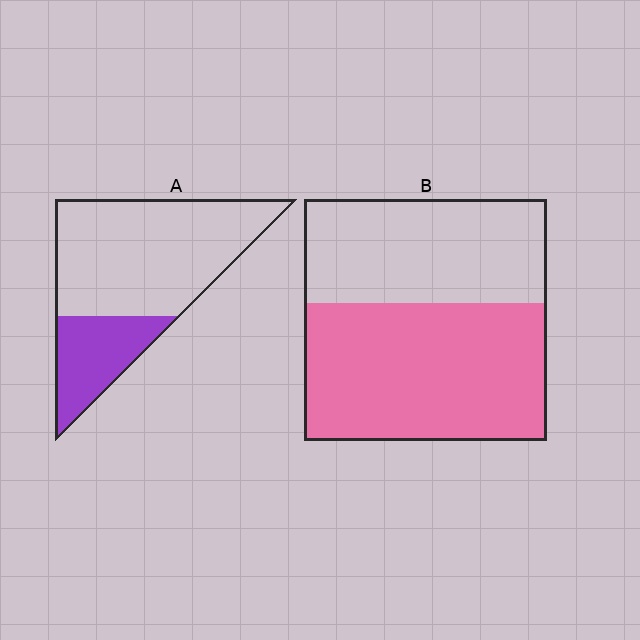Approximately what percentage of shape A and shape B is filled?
A is approximately 25% and B is approximately 55%.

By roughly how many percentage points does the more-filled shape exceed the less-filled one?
By roughly 30 percentage points (B over A).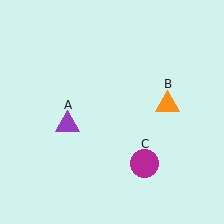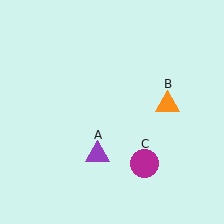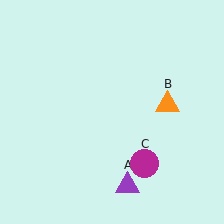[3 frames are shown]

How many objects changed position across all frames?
1 object changed position: purple triangle (object A).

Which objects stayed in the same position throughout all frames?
Orange triangle (object B) and magenta circle (object C) remained stationary.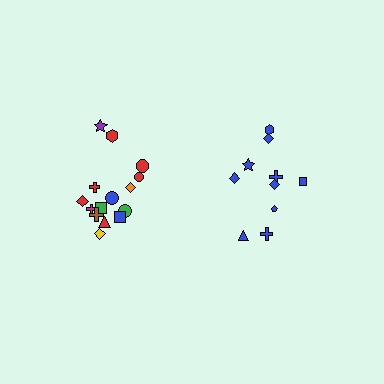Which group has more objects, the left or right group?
The left group.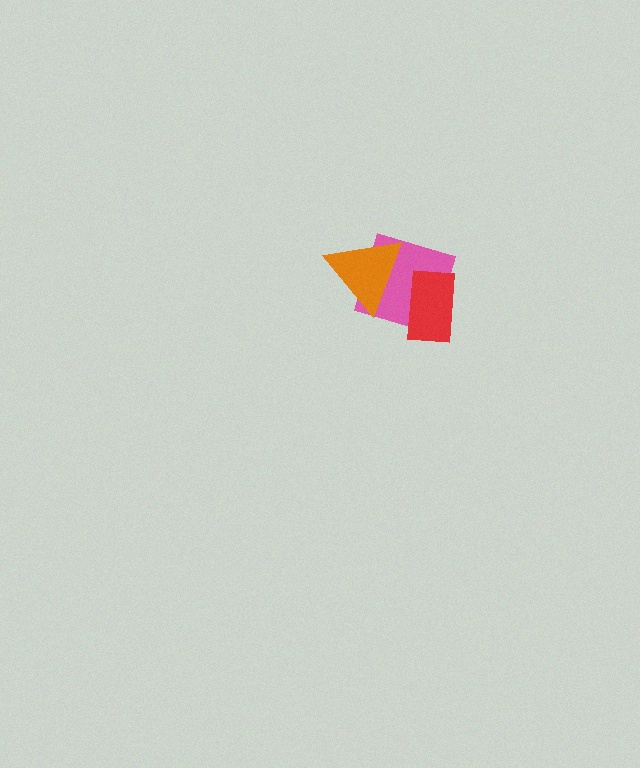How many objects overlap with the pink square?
2 objects overlap with the pink square.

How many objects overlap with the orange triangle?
1 object overlaps with the orange triangle.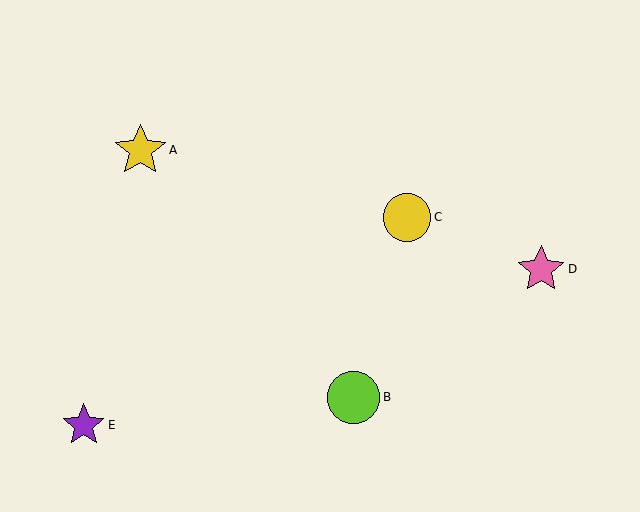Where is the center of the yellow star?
The center of the yellow star is at (140, 150).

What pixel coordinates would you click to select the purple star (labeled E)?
Click at (84, 425) to select the purple star E.